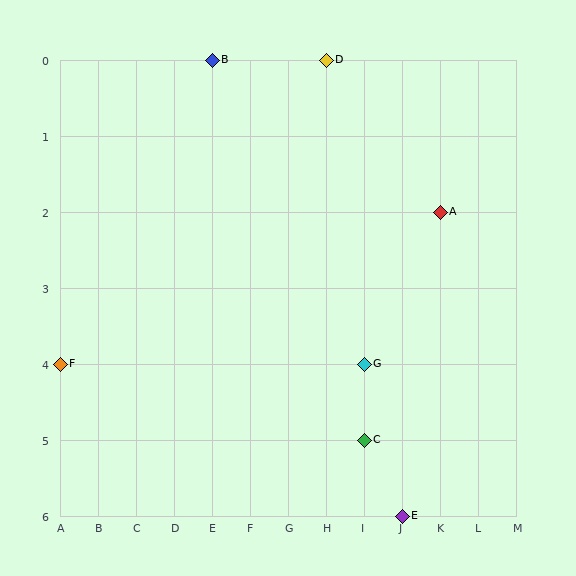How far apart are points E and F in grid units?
Points E and F are 9 columns and 2 rows apart (about 9.2 grid units diagonally).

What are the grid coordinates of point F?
Point F is at grid coordinates (A, 4).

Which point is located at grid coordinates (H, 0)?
Point D is at (H, 0).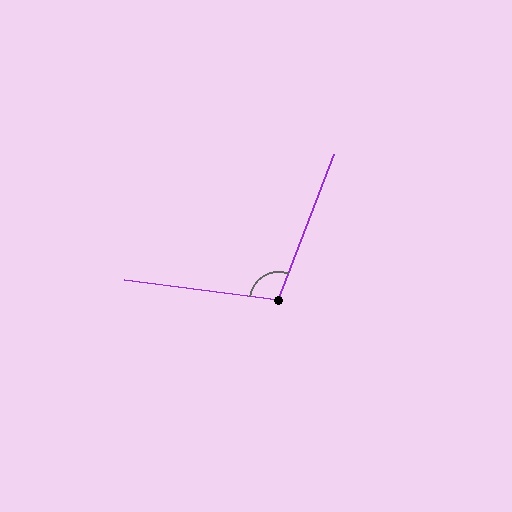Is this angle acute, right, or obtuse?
It is obtuse.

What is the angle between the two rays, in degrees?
Approximately 104 degrees.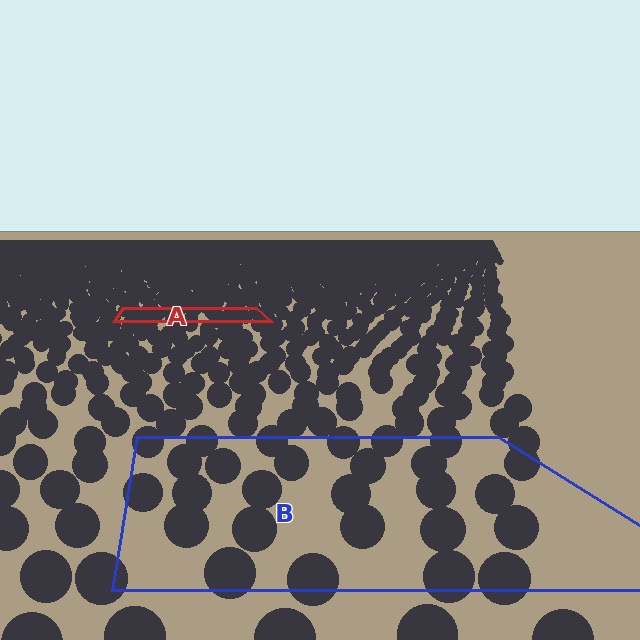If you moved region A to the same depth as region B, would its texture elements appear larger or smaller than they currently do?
They would appear larger. At a closer depth, the same texture elements are projected at a bigger on-screen size.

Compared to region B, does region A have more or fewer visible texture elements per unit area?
Region A has more texture elements per unit area — they are packed more densely because it is farther away.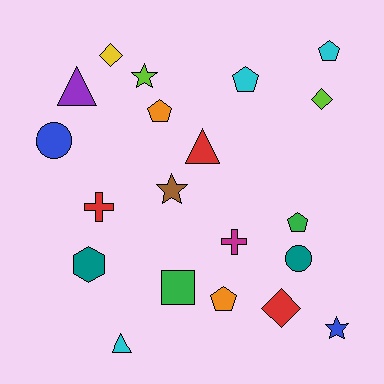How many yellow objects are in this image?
There is 1 yellow object.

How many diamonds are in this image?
There are 3 diamonds.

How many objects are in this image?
There are 20 objects.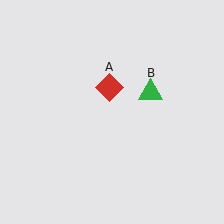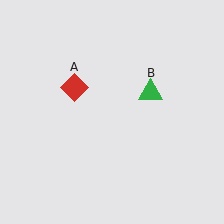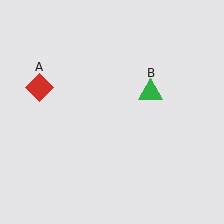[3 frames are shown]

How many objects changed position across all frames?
1 object changed position: red diamond (object A).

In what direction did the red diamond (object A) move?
The red diamond (object A) moved left.